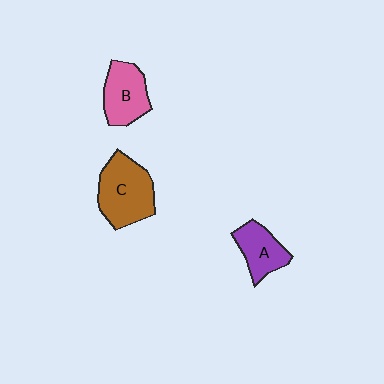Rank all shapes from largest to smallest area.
From largest to smallest: C (brown), B (pink), A (purple).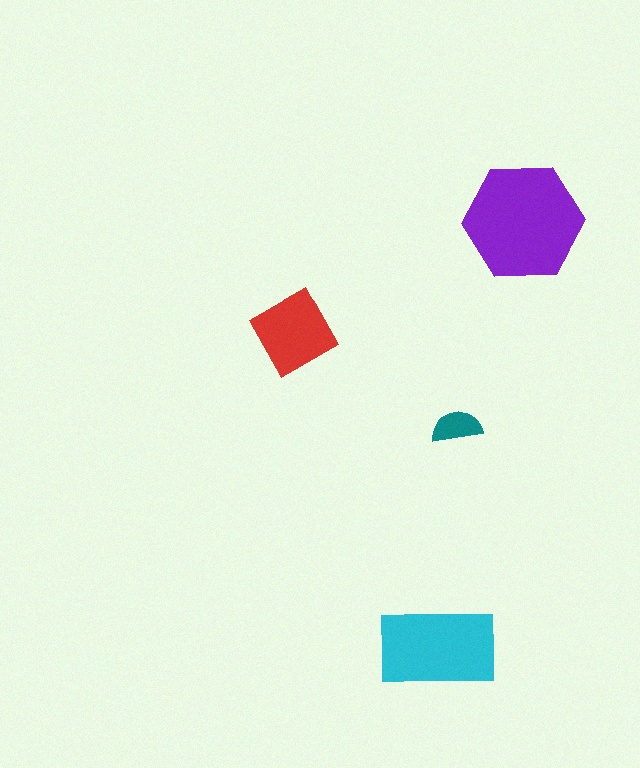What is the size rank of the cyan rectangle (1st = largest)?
2nd.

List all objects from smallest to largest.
The teal semicircle, the red diamond, the cyan rectangle, the purple hexagon.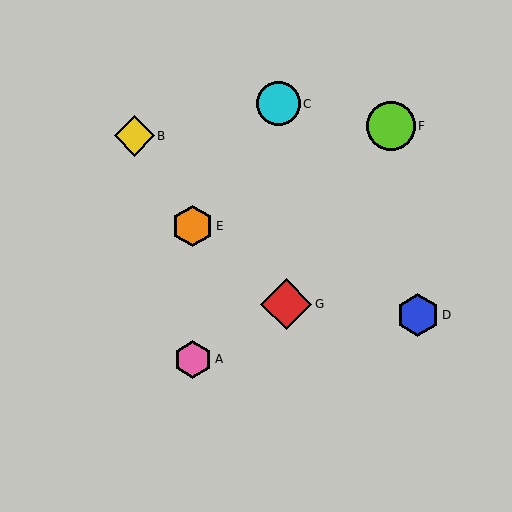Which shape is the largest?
The red diamond (labeled G) is the largest.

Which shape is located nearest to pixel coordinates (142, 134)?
The yellow diamond (labeled B) at (134, 136) is nearest to that location.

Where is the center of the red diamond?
The center of the red diamond is at (286, 304).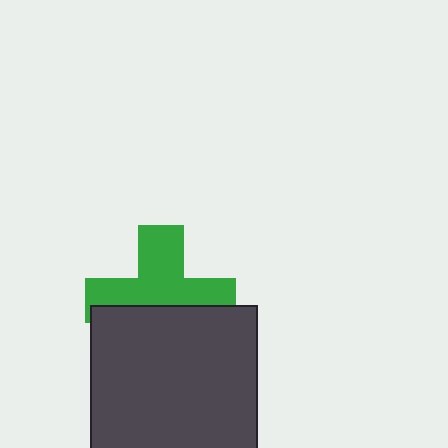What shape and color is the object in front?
The object in front is a dark gray square.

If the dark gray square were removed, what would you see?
You would see the complete green cross.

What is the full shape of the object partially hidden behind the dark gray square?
The partially hidden object is a green cross.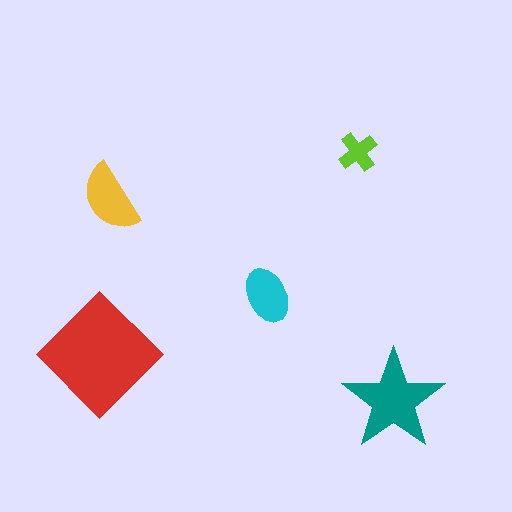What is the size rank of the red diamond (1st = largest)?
1st.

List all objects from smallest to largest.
The lime cross, the cyan ellipse, the yellow semicircle, the teal star, the red diamond.